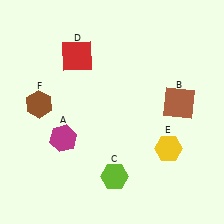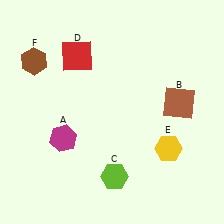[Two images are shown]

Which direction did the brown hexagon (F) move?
The brown hexagon (F) moved up.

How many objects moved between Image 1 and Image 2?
1 object moved between the two images.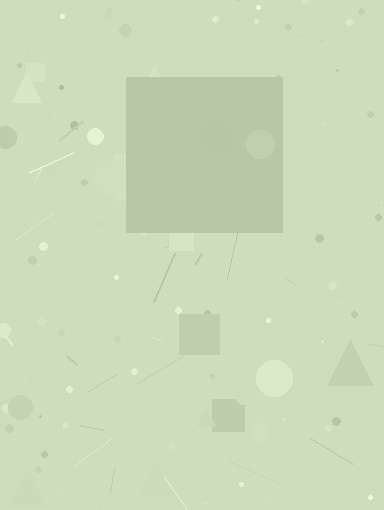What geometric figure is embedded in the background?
A square is embedded in the background.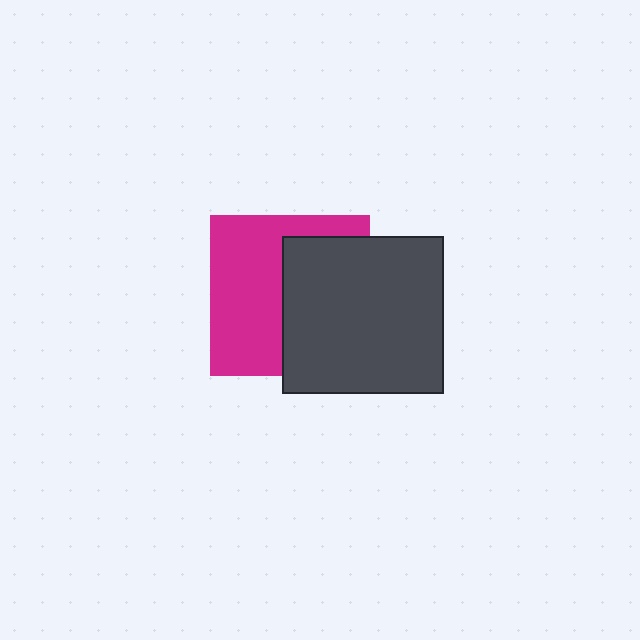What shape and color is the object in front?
The object in front is a dark gray rectangle.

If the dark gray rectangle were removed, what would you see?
You would see the complete magenta square.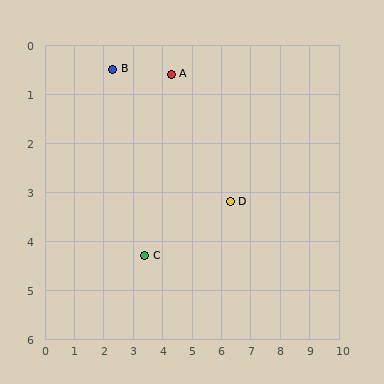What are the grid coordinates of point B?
Point B is at approximately (2.3, 0.5).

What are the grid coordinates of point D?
Point D is at approximately (6.3, 3.2).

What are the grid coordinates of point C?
Point C is at approximately (3.4, 4.3).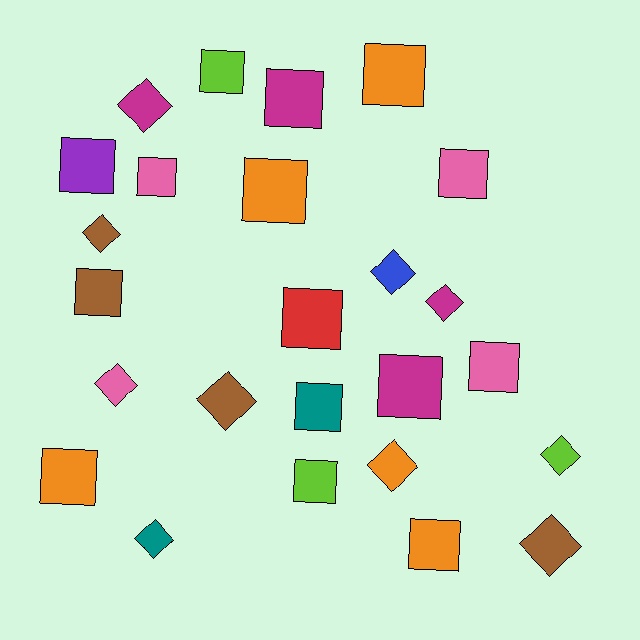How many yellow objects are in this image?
There are no yellow objects.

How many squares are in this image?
There are 15 squares.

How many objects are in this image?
There are 25 objects.